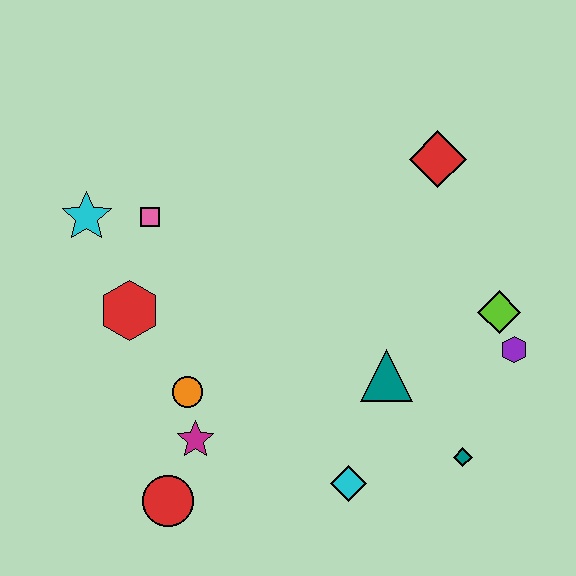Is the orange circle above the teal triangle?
No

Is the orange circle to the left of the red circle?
No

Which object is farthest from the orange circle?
The red diamond is farthest from the orange circle.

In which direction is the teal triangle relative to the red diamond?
The teal triangle is below the red diamond.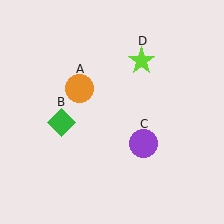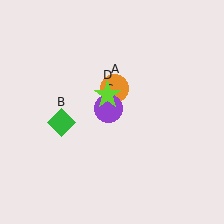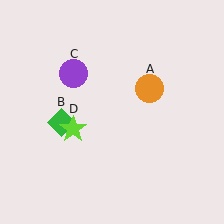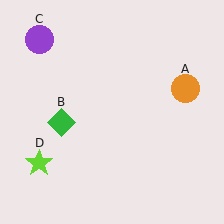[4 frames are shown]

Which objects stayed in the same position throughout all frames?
Green diamond (object B) remained stationary.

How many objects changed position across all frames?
3 objects changed position: orange circle (object A), purple circle (object C), lime star (object D).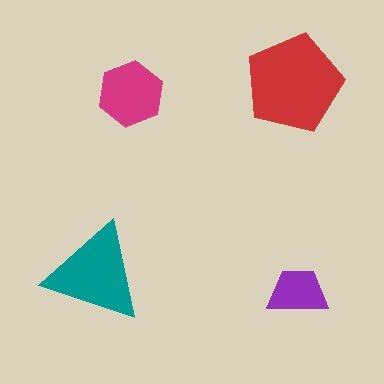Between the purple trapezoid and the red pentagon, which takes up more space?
The red pentagon.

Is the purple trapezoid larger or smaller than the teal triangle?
Smaller.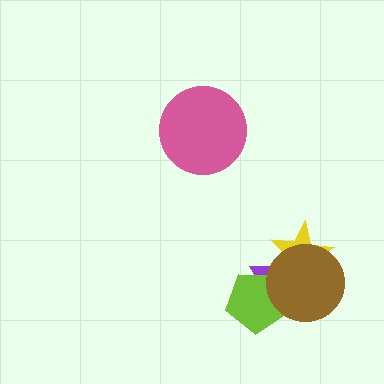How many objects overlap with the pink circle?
0 objects overlap with the pink circle.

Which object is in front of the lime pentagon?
The brown circle is in front of the lime pentagon.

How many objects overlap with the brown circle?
3 objects overlap with the brown circle.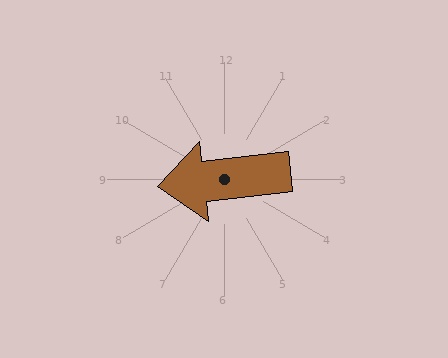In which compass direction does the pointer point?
West.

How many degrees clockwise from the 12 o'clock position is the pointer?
Approximately 264 degrees.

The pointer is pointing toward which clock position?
Roughly 9 o'clock.